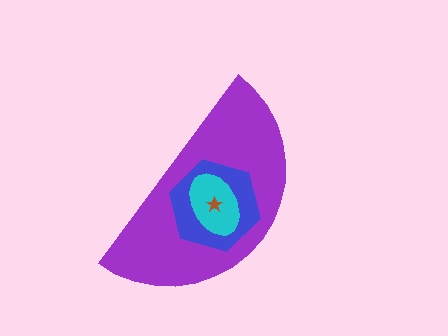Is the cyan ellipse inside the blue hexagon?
Yes.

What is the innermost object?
The brown star.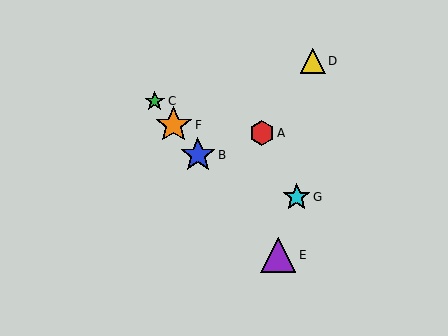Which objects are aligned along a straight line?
Objects B, C, E, F are aligned along a straight line.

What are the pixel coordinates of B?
Object B is at (198, 155).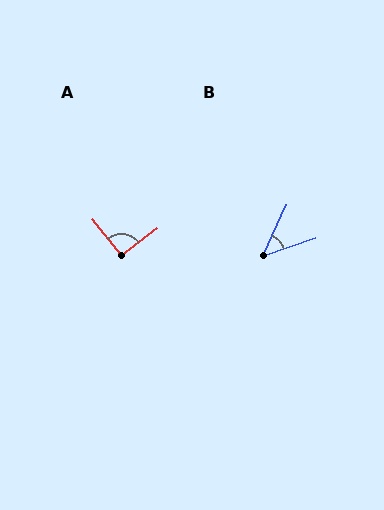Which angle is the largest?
A, at approximately 92 degrees.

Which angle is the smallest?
B, at approximately 47 degrees.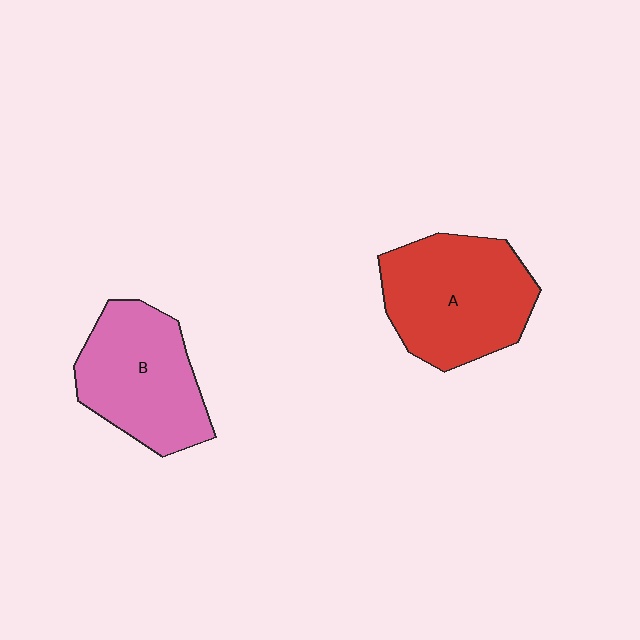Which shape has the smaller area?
Shape B (pink).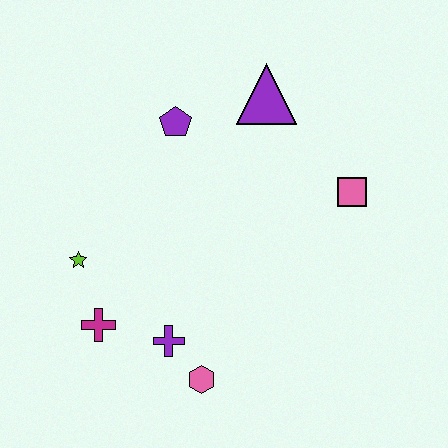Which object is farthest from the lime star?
The pink square is farthest from the lime star.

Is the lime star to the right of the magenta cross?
No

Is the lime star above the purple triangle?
No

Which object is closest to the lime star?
The magenta cross is closest to the lime star.